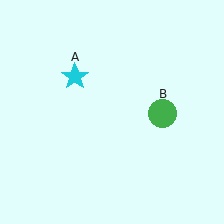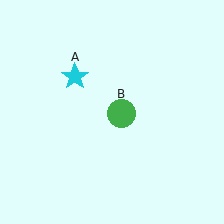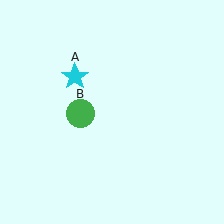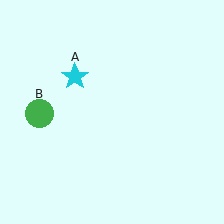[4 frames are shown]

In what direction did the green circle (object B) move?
The green circle (object B) moved left.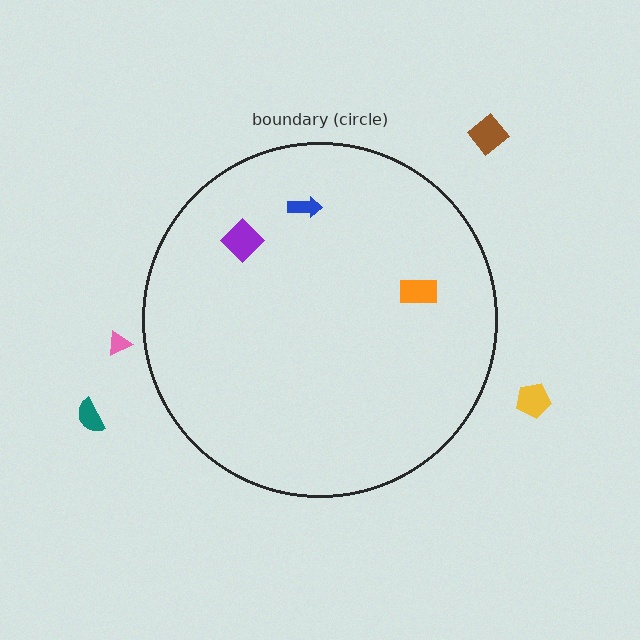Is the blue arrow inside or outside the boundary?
Inside.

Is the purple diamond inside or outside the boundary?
Inside.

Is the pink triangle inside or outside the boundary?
Outside.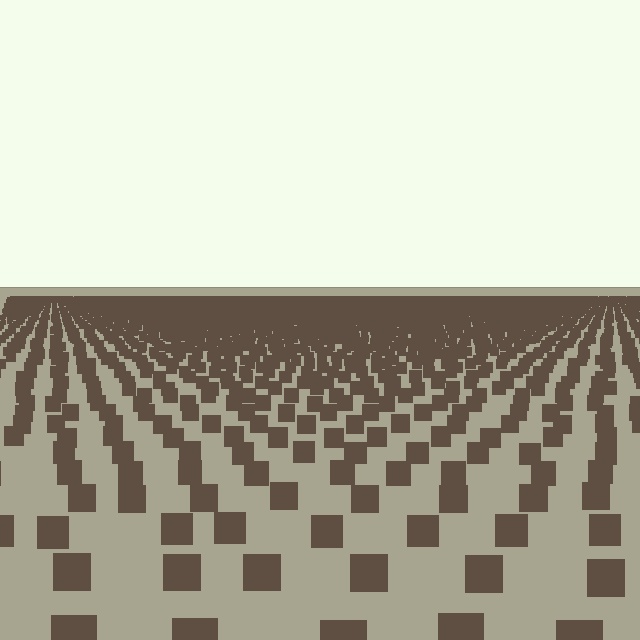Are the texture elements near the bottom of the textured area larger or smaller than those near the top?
Larger. Near the bottom, elements are closer to the viewer and appear at a bigger on-screen size.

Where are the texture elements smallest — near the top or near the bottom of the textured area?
Near the top.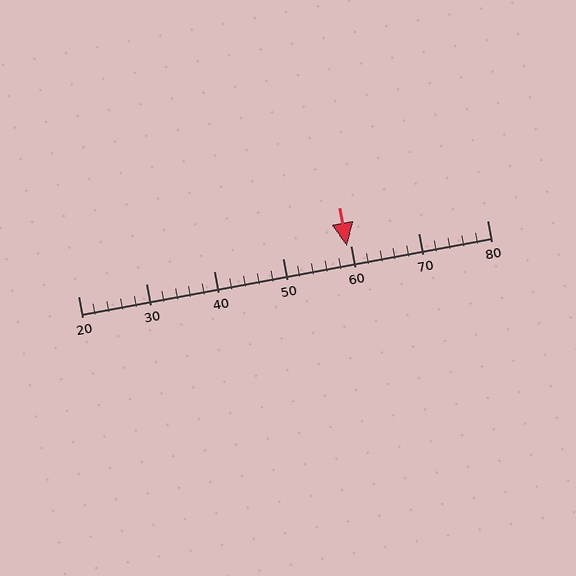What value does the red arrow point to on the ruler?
The red arrow points to approximately 60.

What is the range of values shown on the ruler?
The ruler shows values from 20 to 80.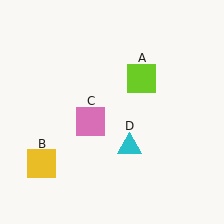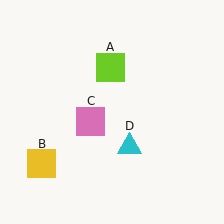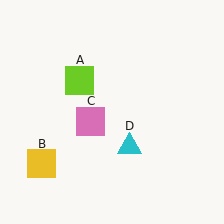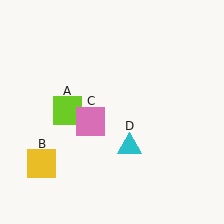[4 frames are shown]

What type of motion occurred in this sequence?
The lime square (object A) rotated counterclockwise around the center of the scene.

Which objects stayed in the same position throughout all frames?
Yellow square (object B) and pink square (object C) and cyan triangle (object D) remained stationary.